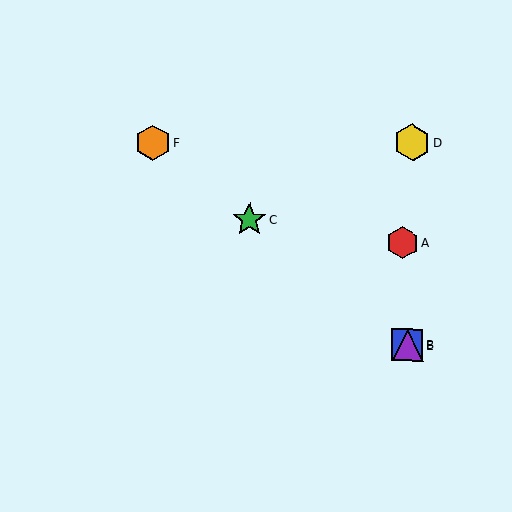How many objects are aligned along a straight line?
4 objects (B, C, E, F) are aligned along a straight line.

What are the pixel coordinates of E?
Object E is at (408, 345).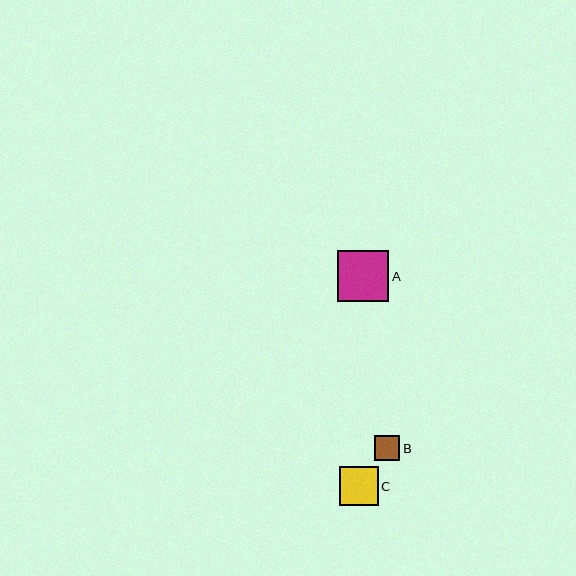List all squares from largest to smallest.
From largest to smallest: A, C, B.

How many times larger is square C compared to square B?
Square C is approximately 1.5 times the size of square B.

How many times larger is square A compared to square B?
Square A is approximately 2.0 times the size of square B.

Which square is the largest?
Square A is the largest with a size of approximately 51 pixels.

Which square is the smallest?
Square B is the smallest with a size of approximately 25 pixels.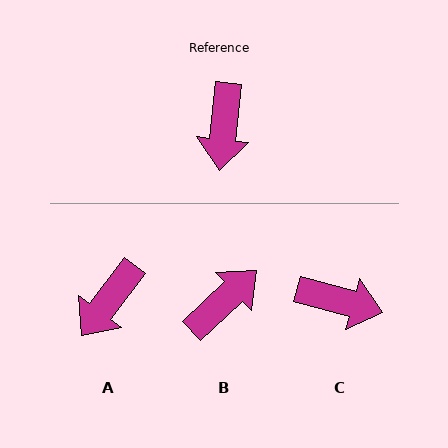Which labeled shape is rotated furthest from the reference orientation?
B, about 140 degrees away.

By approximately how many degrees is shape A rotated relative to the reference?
Approximately 31 degrees clockwise.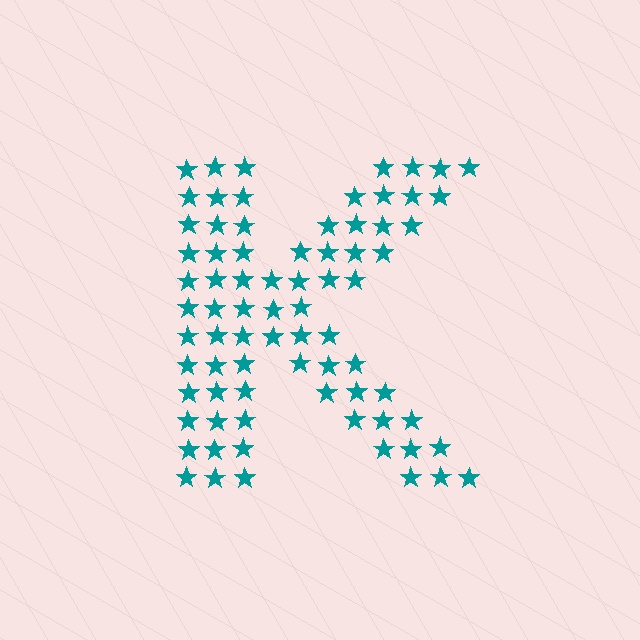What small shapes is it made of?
It is made of small stars.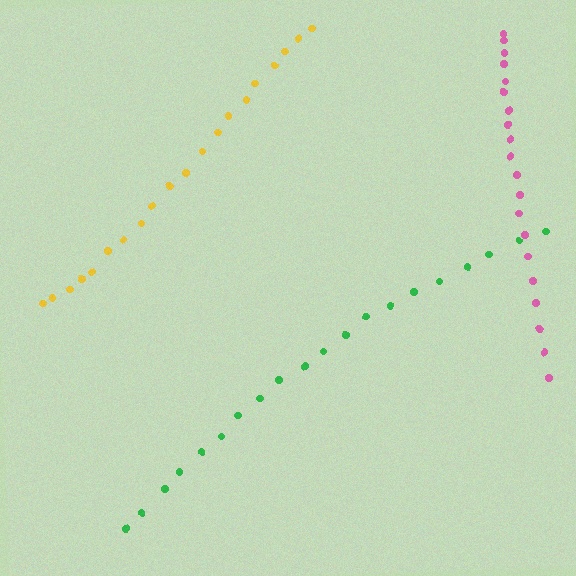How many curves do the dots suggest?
There are 3 distinct paths.